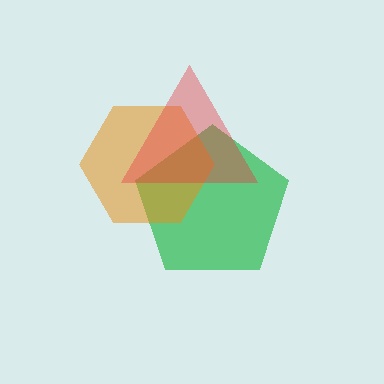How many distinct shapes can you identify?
There are 3 distinct shapes: a green pentagon, an orange hexagon, a red triangle.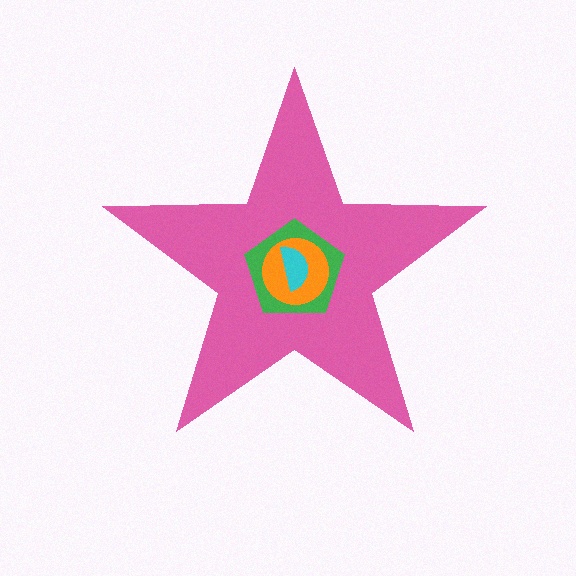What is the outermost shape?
The pink star.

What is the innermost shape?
The cyan semicircle.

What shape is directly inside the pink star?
The green pentagon.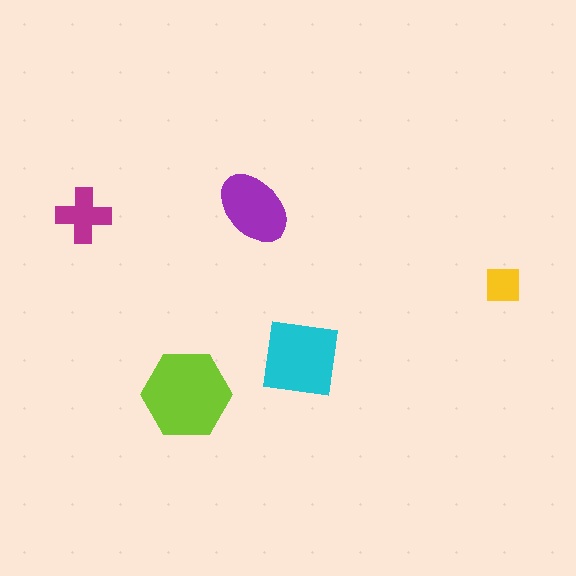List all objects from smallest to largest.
The yellow square, the magenta cross, the purple ellipse, the cyan square, the lime hexagon.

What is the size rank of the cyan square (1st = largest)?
2nd.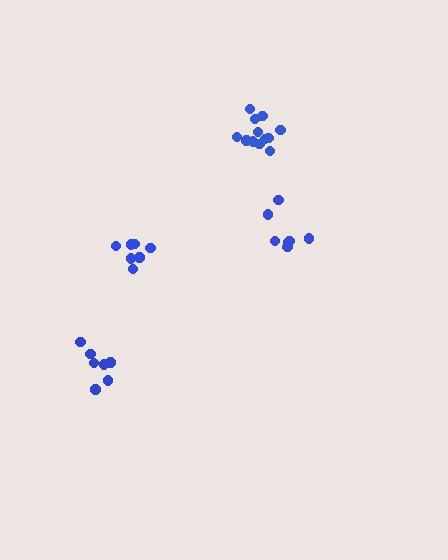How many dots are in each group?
Group 1: 7 dots, Group 2: 12 dots, Group 3: 7 dots, Group 4: 7 dots (33 total).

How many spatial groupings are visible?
There are 4 spatial groupings.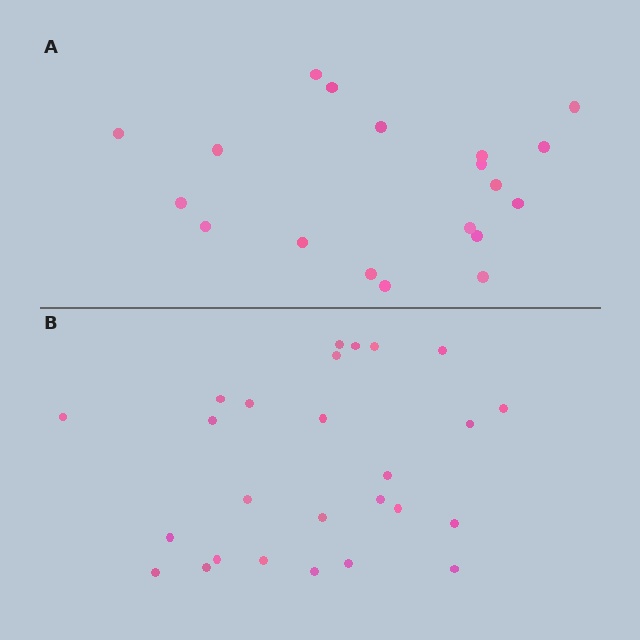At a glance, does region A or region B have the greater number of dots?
Region B (the bottom region) has more dots.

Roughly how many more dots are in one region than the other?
Region B has roughly 8 or so more dots than region A.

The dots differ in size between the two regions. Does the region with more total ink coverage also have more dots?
No. Region A has more total ink coverage because its dots are larger, but region B actually contains more individual dots. Total area can be misleading — the number of items is what matters here.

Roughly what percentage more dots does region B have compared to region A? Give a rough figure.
About 35% more.